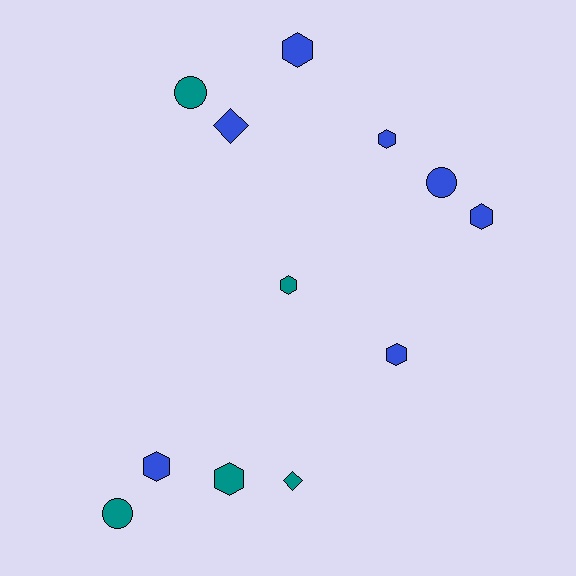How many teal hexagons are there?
There are 2 teal hexagons.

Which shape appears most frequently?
Hexagon, with 7 objects.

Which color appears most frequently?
Blue, with 7 objects.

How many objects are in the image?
There are 12 objects.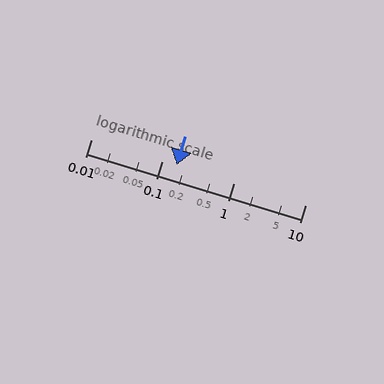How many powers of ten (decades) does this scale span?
The scale spans 3 decades, from 0.01 to 10.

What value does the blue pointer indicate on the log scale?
The pointer indicates approximately 0.16.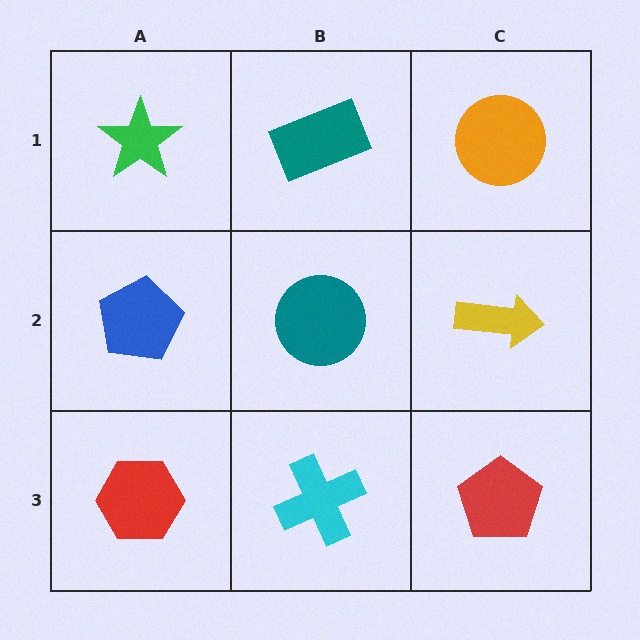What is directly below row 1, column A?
A blue pentagon.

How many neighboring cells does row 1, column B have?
3.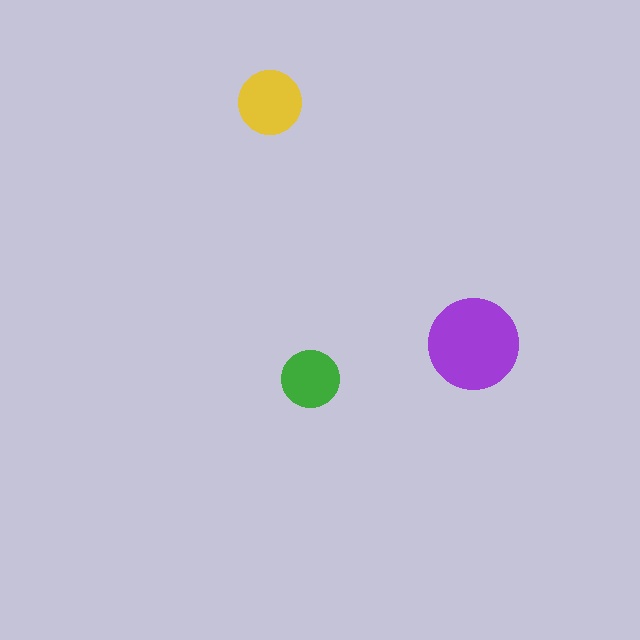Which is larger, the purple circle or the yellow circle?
The purple one.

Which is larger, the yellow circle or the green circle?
The yellow one.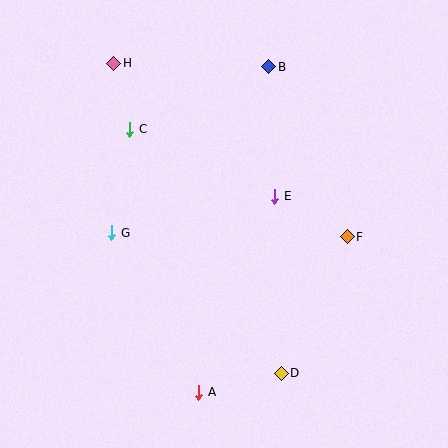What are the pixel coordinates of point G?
Point G is at (112, 233).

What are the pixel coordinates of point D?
Point D is at (281, 373).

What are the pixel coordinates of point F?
Point F is at (347, 237).